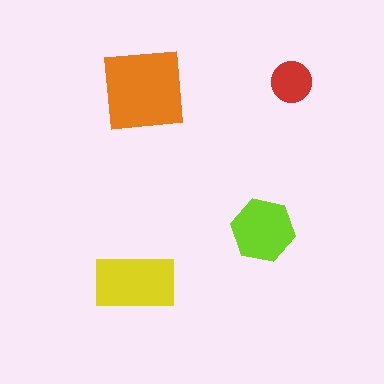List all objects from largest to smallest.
The orange square, the yellow rectangle, the lime hexagon, the red circle.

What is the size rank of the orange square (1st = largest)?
1st.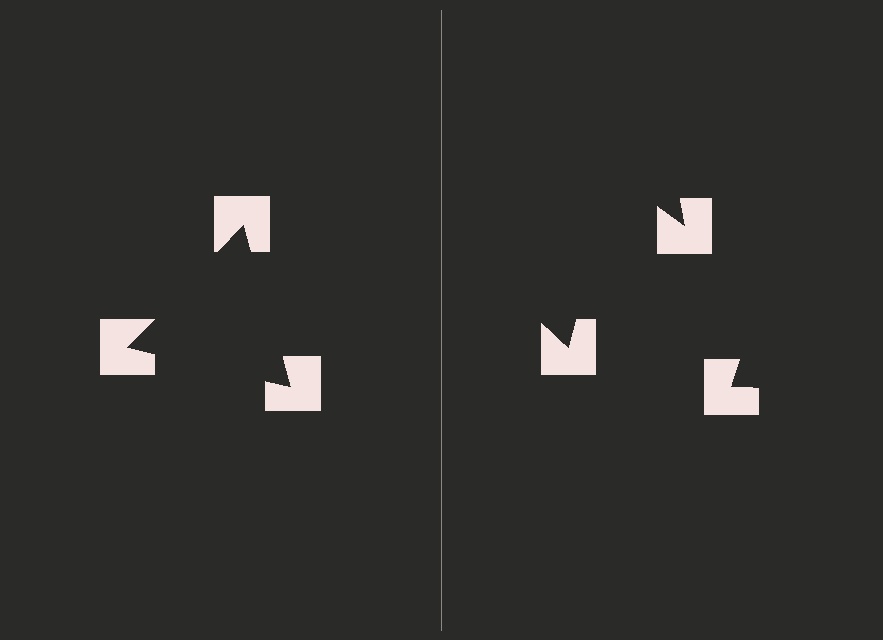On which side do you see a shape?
An illusory triangle appears on the left side. On the right side the wedge cuts are rotated, so no coherent shape forms.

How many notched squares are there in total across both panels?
6 — 3 on each side.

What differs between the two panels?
The notched squares are positioned identically on both sides; only the wedge orientations differ. On the left they align to a triangle; on the right they are misaligned.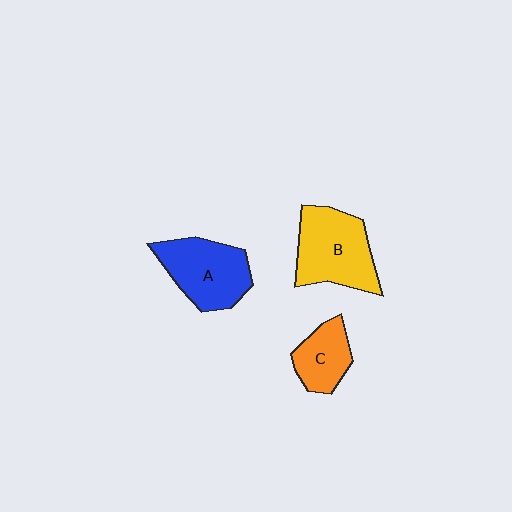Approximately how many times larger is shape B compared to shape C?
Approximately 1.7 times.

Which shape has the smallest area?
Shape C (orange).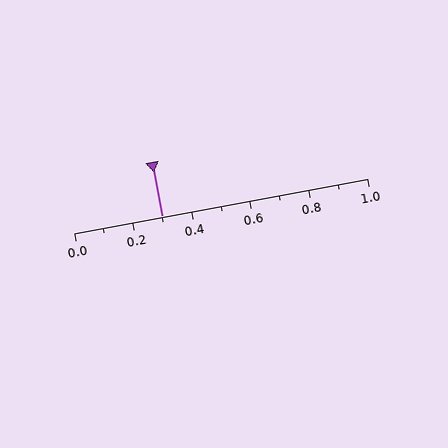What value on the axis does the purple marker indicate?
The marker indicates approximately 0.3.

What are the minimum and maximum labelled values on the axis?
The axis runs from 0.0 to 1.0.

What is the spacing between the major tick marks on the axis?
The major ticks are spaced 0.2 apart.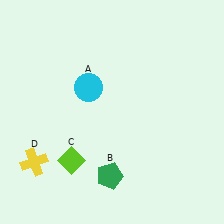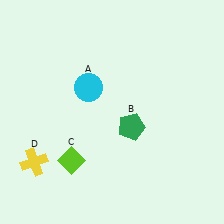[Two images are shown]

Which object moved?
The green pentagon (B) moved up.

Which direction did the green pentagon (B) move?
The green pentagon (B) moved up.